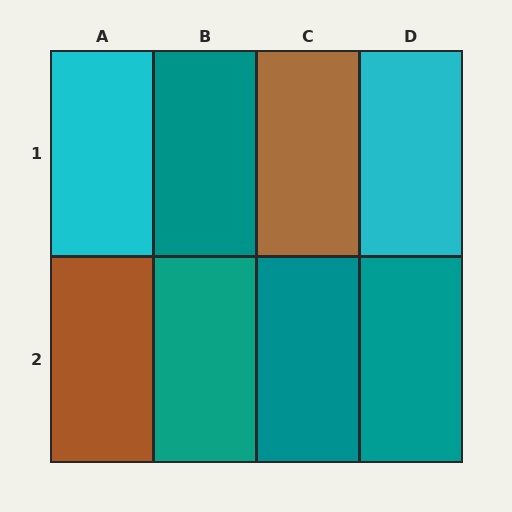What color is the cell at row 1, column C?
Brown.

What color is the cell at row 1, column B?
Teal.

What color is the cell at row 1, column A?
Cyan.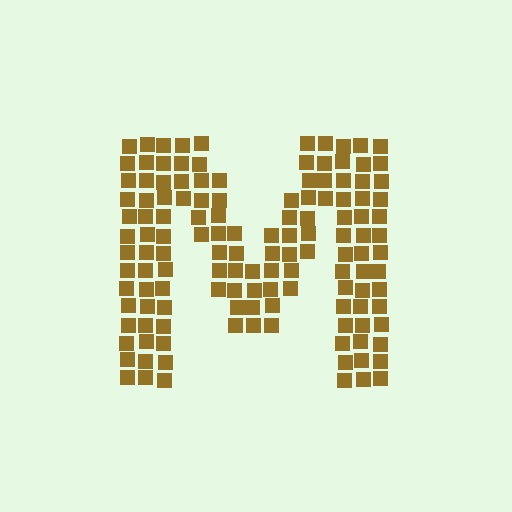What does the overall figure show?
The overall figure shows the letter M.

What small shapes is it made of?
It is made of small squares.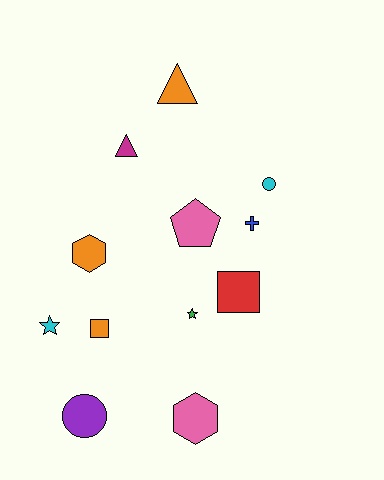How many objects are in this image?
There are 12 objects.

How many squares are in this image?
There are 2 squares.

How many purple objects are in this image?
There is 1 purple object.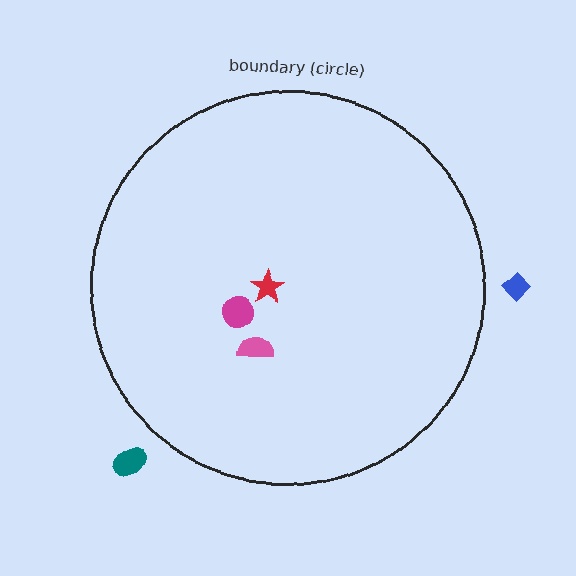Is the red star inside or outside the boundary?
Inside.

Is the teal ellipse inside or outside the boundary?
Outside.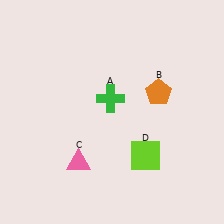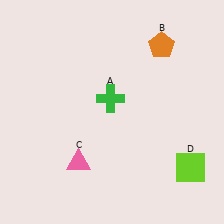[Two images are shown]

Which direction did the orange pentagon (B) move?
The orange pentagon (B) moved up.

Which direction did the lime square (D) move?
The lime square (D) moved right.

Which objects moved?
The objects that moved are: the orange pentagon (B), the lime square (D).